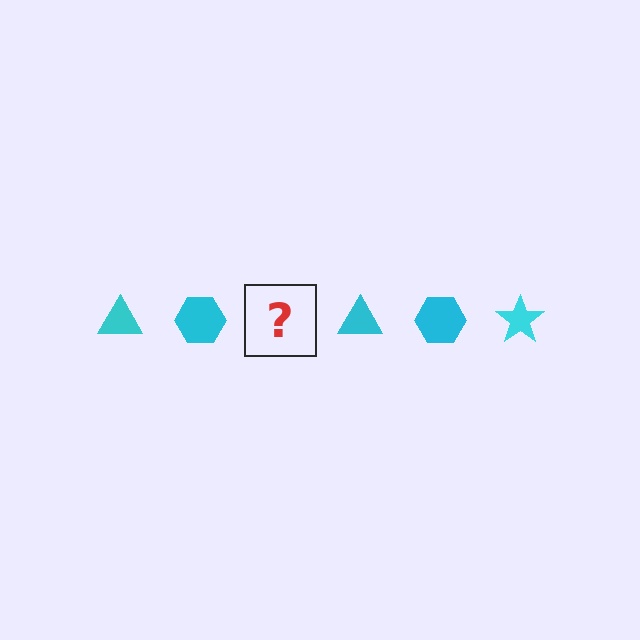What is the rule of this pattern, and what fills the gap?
The rule is that the pattern cycles through triangle, hexagon, star shapes in cyan. The gap should be filled with a cyan star.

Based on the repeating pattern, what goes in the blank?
The blank should be a cyan star.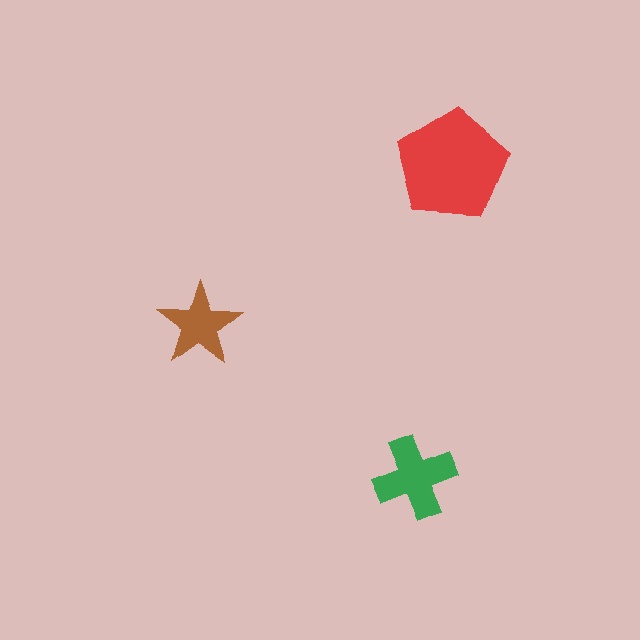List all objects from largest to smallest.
The red pentagon, the green cross, the brown star.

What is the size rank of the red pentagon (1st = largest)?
1st.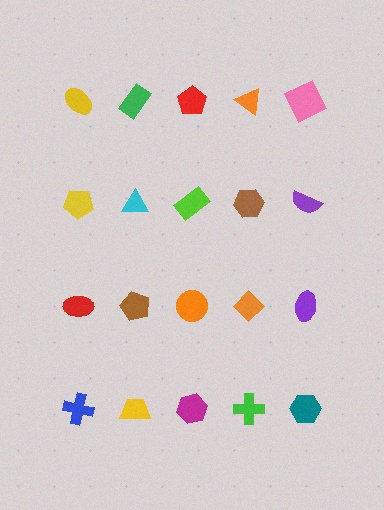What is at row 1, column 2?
A green rectangle.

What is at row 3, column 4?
An orange diamond.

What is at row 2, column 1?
A yellow pentagon.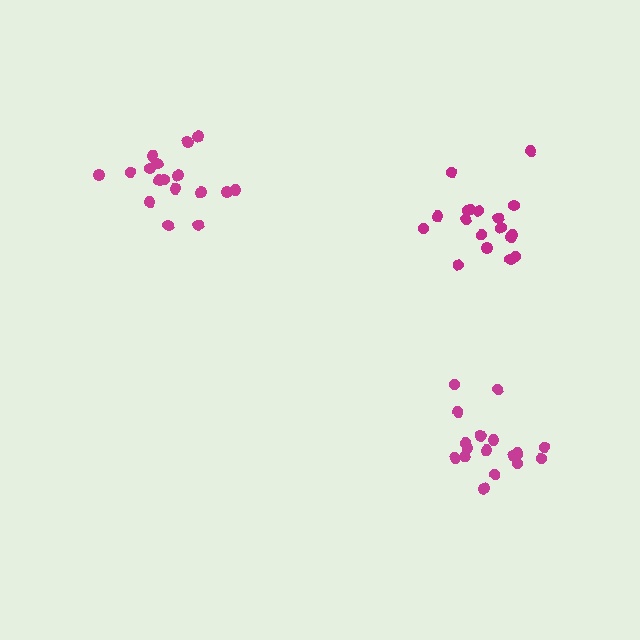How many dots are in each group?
Group 1: 17 dots, Group 2: 17 dots, Group 3: 18 dots (52 total).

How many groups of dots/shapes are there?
There are 3 groups.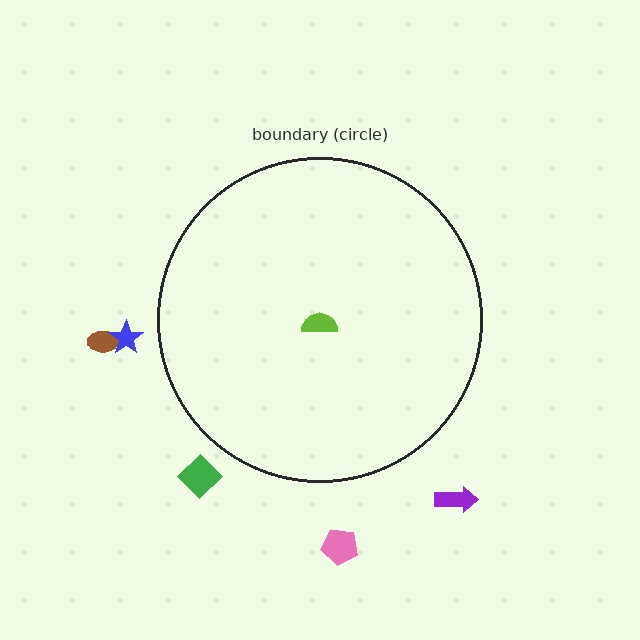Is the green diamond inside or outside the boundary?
Outside.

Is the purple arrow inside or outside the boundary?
Outside.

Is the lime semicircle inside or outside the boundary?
Inside.